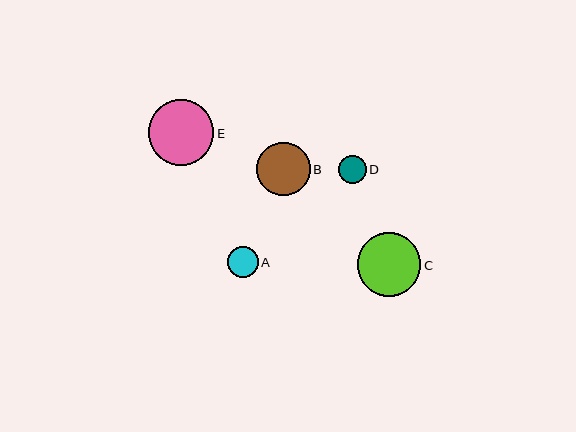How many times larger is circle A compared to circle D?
Circle A is approximately 1.1 times the size of circle D.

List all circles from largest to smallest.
From largest to smallest: E, C, B, A, D.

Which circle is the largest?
Circle E is the largest with a size of approximately 65 pixels.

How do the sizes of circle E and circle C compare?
Circle E and circle C are approximately the same size.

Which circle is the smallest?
Circle D is the smallest with a size of approximately 28 pixels.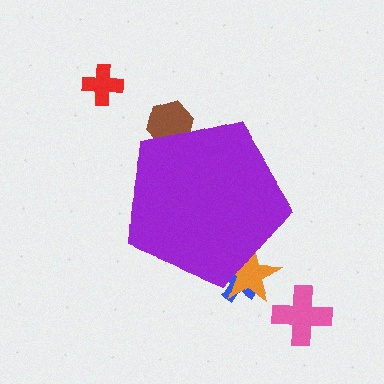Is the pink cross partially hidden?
No, the pink cross is fully visible.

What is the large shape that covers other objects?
A purple pentagon.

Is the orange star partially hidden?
Yes, the orange star is partially hidden behind the purple pentagon.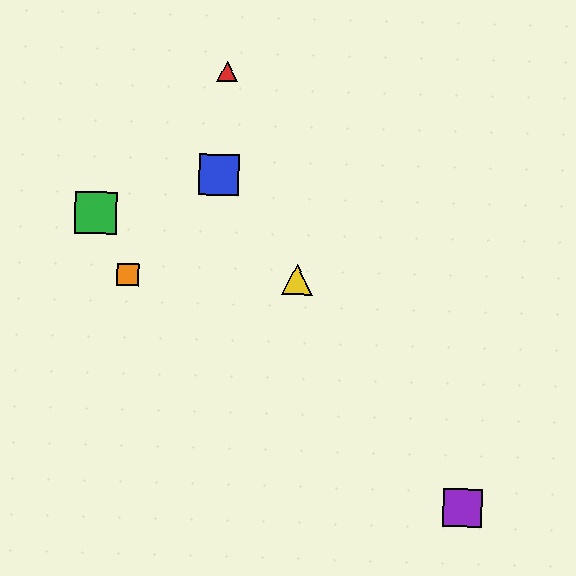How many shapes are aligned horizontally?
2 shapes (the yellow triangle, the orange square) are aligned horizontally.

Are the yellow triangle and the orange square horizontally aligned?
Yes, both are at y≈280.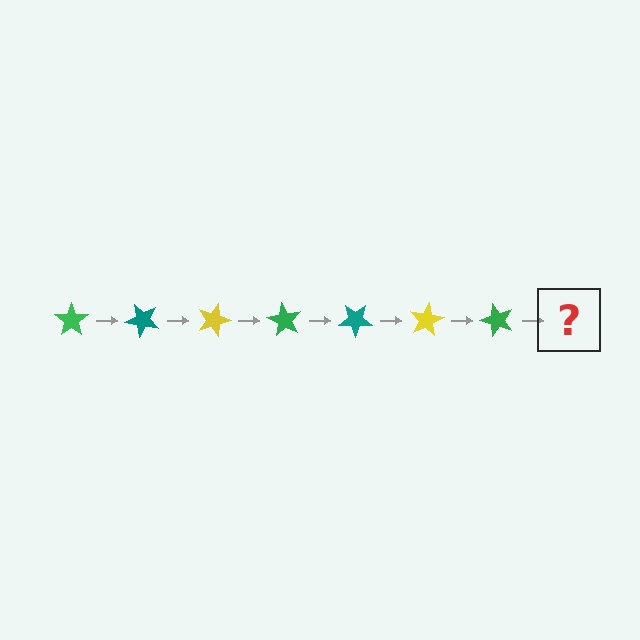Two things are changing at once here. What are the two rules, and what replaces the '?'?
The two rules are that it rotates 45 degrees each step and the color cycles through green, teal, and yellow. The '?' should be a teal star, rotated 315 degrees from the start.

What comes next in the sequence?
The next element should be a teal star, rotated 315 degrees from the start.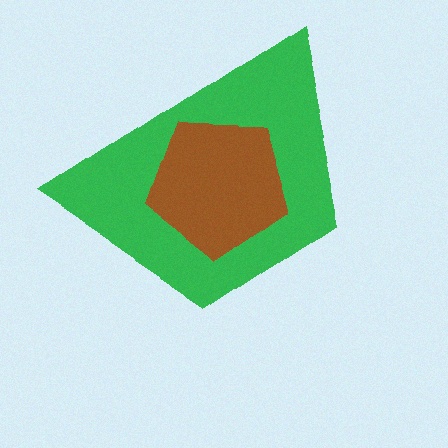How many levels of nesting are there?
2.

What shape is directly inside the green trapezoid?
The brown pentagon.